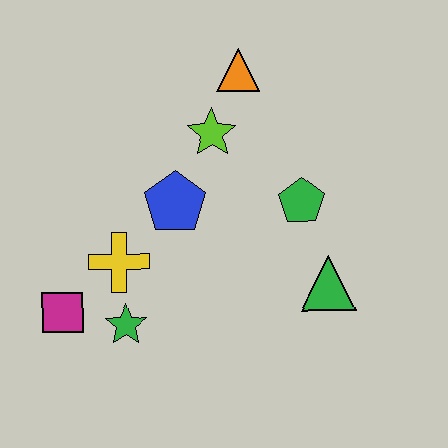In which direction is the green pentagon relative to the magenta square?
The green pentagon is to the right of the magenta square.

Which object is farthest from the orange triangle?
The magenta square is farthest from the orange triangle.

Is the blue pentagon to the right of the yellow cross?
Yes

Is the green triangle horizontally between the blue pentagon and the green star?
No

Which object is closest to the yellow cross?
The green star is closest to the yellow cross.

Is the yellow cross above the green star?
Yes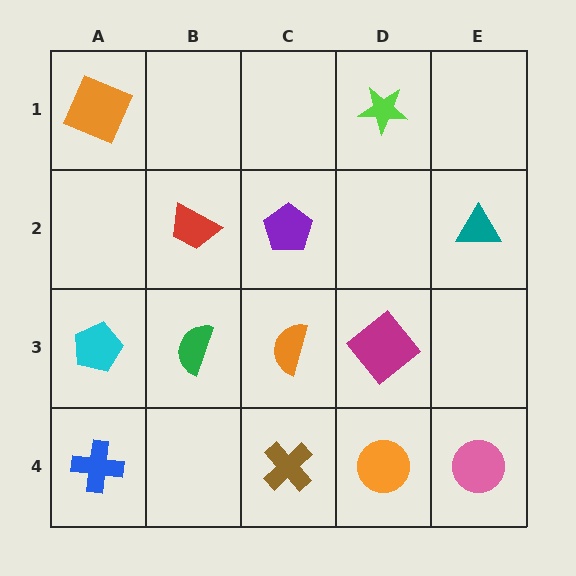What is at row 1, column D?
A lime star.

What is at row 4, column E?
A pink circle.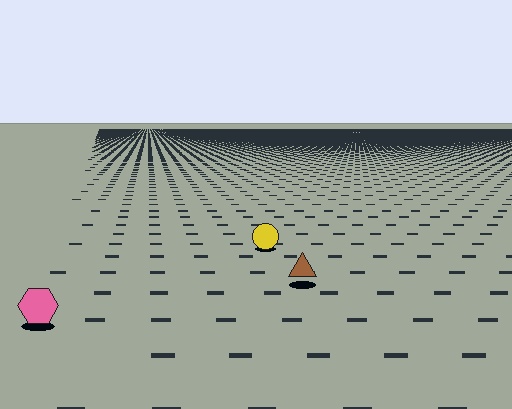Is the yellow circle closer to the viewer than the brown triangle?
No. The brown triangle is closer — you can tell from the texture gradient: the ground texture is coarser near it.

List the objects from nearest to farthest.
From nearest to farthest: the pink hexagon, the brown triangle, the yellow circle.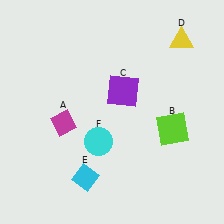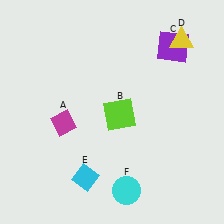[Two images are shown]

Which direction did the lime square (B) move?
The lime square (B) moved left.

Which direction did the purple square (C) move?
The purple square (C) moved right.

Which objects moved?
The objects that moved are: the lime square (B), the purple square (C), the cyan circle (F).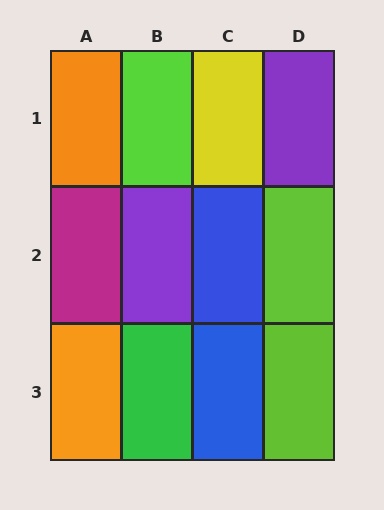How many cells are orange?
2 cells are orange.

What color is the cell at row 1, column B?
Lime.